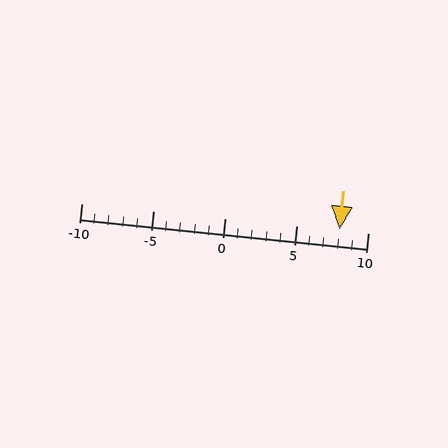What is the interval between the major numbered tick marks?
The major tick marks are spaced 5 units apart.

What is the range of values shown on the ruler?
The ruler shows values from -10 to 10.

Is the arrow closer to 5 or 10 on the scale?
The arrow is closer to 10.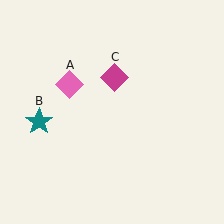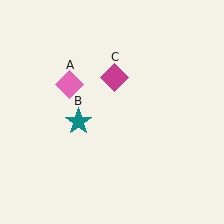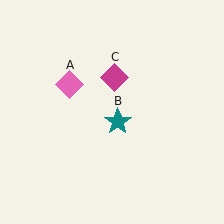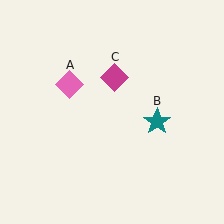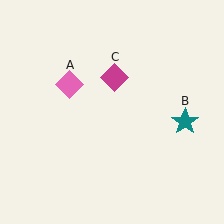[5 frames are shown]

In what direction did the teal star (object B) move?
The teal star (object B) moved right.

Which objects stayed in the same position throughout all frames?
Pink diamond (object A) and magenta diamond (object C) remained stationary.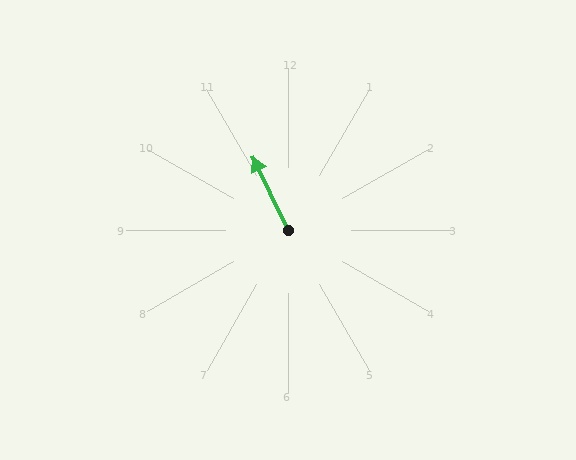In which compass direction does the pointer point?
Northwest.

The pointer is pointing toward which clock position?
Roughly 11 o'clock.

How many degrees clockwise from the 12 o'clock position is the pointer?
Approximately 334 degrees.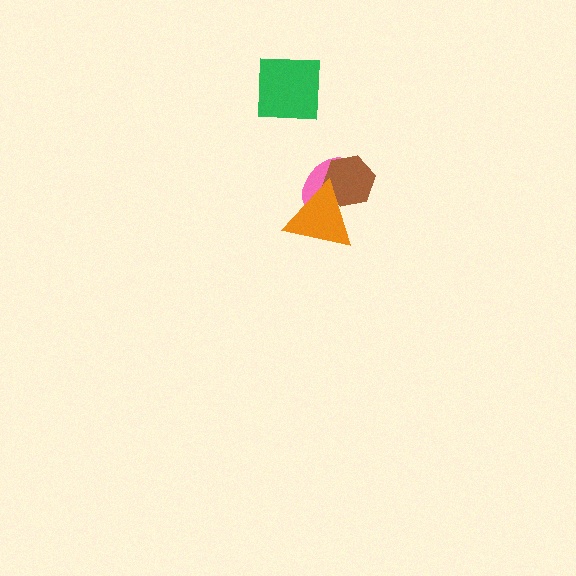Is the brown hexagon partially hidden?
Yes, it is partially covered by another shape.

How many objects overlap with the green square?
0 objects overlap with the green square.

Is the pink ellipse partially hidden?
Yes, it is partially covered by another shape.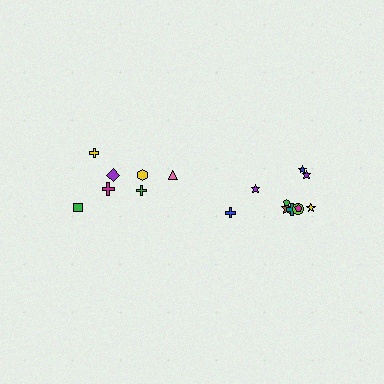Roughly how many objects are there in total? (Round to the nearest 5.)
Roughly 15 objects in total.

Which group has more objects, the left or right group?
The right group.